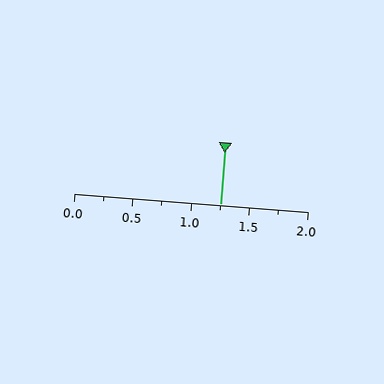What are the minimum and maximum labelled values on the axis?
The axis runs from 0.0 to 2.0.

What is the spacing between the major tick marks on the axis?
The major ticks are spaced 0.5 apart.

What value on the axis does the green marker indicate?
The marker indicates approximately 1.25.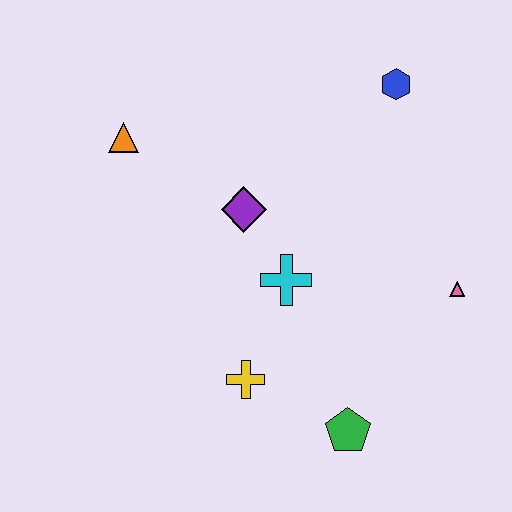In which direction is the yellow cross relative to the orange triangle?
The yellow cross is below the orange triangle.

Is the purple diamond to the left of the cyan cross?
Yes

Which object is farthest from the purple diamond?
The green pentagon is farthest from the purple diamond.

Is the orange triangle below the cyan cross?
No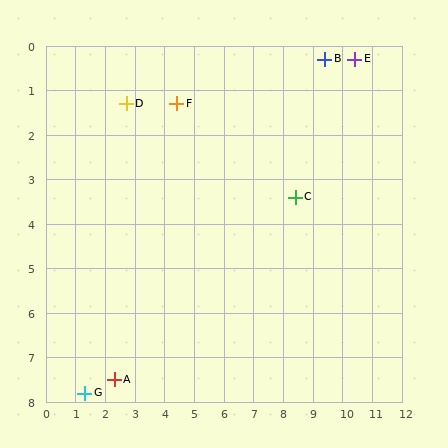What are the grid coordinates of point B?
Point B is at approximately (9.4, 0.3).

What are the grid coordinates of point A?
Point A is at approximately (2.3, 7.5).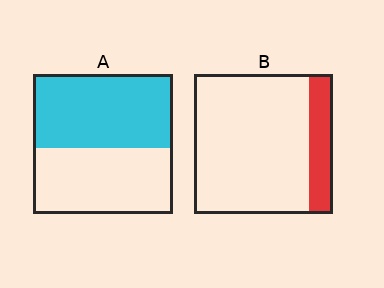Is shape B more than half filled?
No.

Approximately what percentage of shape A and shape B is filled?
A is approximately 55% and B is approximately 15%.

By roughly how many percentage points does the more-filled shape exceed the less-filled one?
By roughly 35 percentage points (A over B).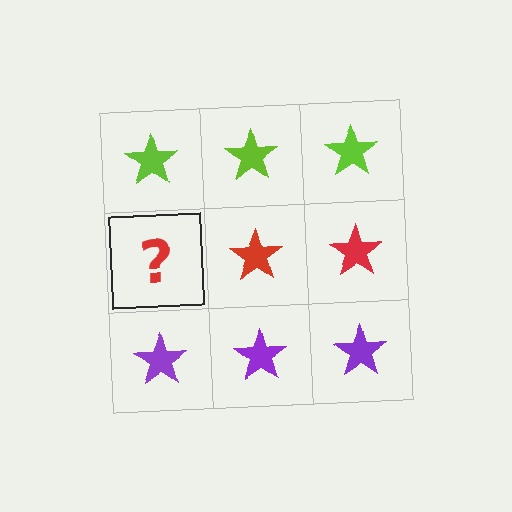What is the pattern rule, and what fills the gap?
The rule is that each row has a consistent color. The gap should be filled with a red star.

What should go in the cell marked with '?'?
The missing cell should contain a red star.